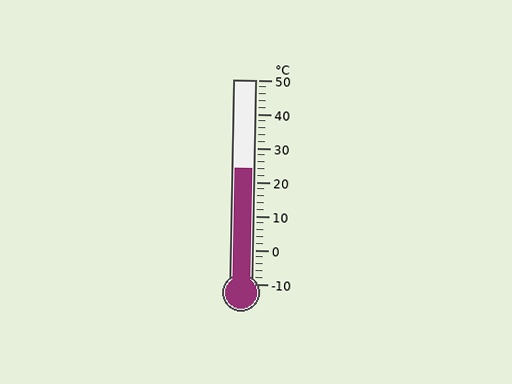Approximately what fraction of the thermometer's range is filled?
The thermometer is filled to approximately 55% of its range.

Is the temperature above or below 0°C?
The temperature is above 0°C.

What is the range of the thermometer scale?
The thermometer scale ranges from -10°C to 50°C.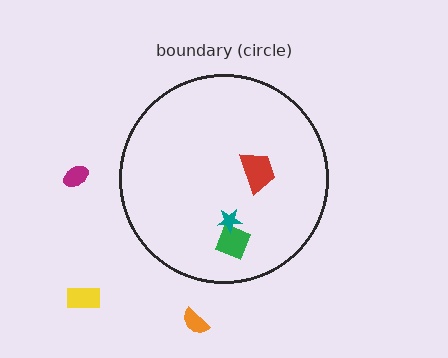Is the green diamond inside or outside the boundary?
Inside.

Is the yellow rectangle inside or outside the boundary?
Outside.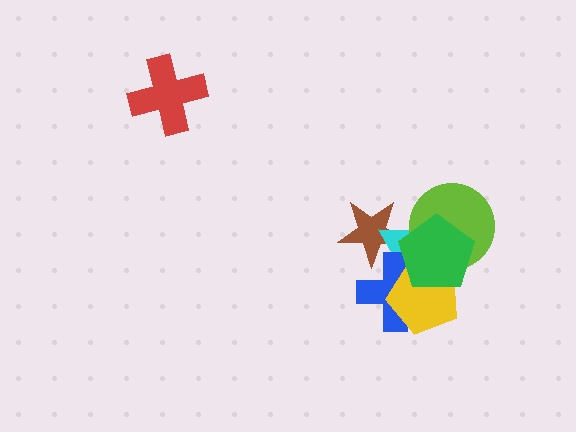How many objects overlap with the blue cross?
4 objects overlap with the blue cross.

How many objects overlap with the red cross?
0 objects overlap with the red cross.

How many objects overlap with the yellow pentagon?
3 objects overlap with the yellow pentagon.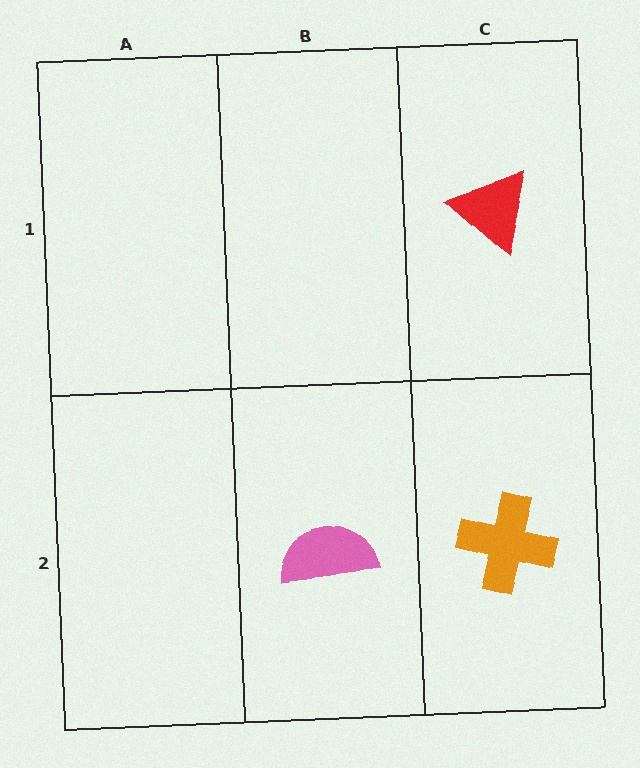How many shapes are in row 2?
2 shapes.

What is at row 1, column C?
A red triangle.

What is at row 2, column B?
A pink semicircle.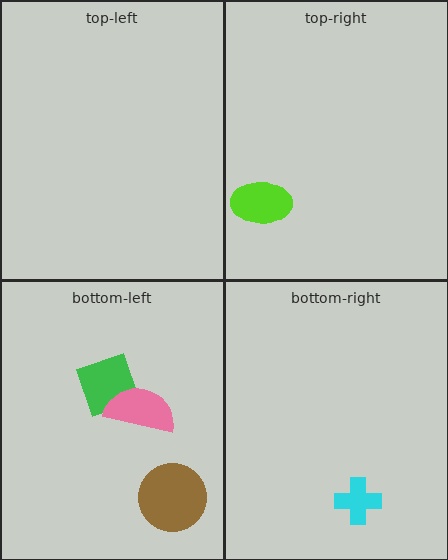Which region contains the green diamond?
The bottom-left region.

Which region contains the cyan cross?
The bottom-right region.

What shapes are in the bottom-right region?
The cyan cross.